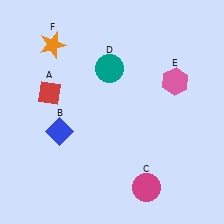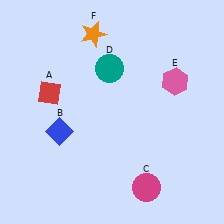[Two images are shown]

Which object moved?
The orange star (F) moved right.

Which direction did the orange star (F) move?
The orange star (F) moved right.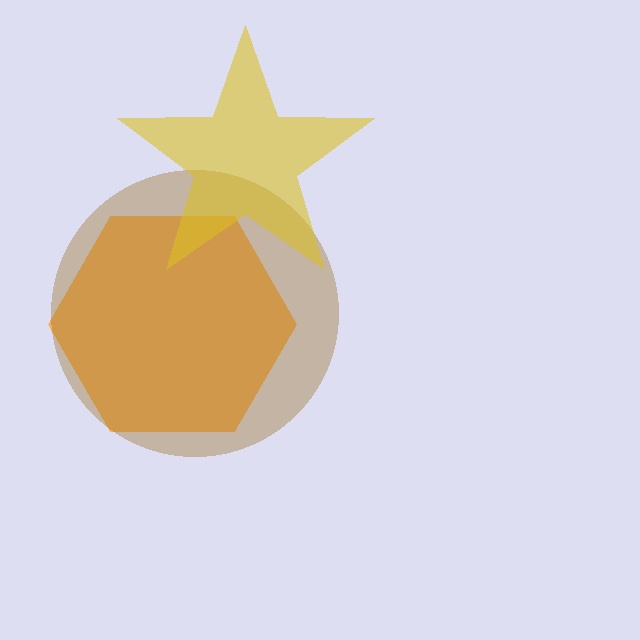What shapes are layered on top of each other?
The layered shapes are: an orange hexagon, a brown circle, a yellow star.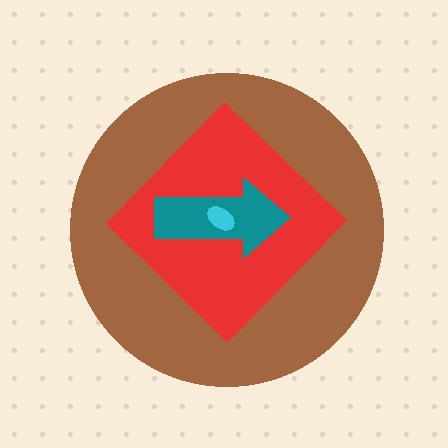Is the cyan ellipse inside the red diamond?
Yes.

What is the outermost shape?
The brown circle.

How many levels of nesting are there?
4.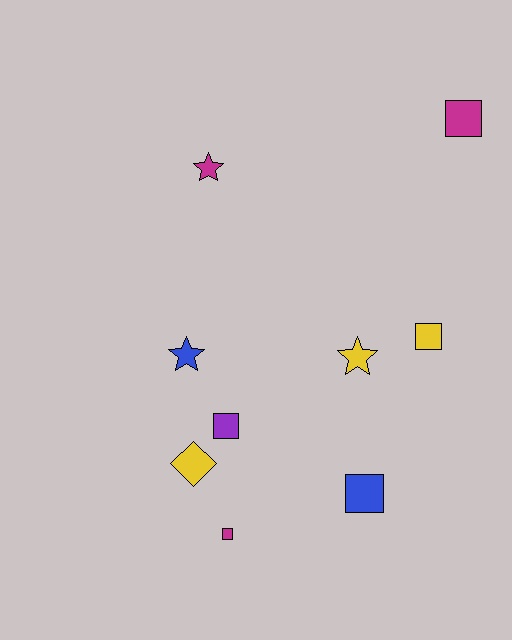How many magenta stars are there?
There is 1 magenta star.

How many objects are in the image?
There are 9 objects.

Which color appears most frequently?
Magenta, with 3 objects.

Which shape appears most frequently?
Square, with 5 objects.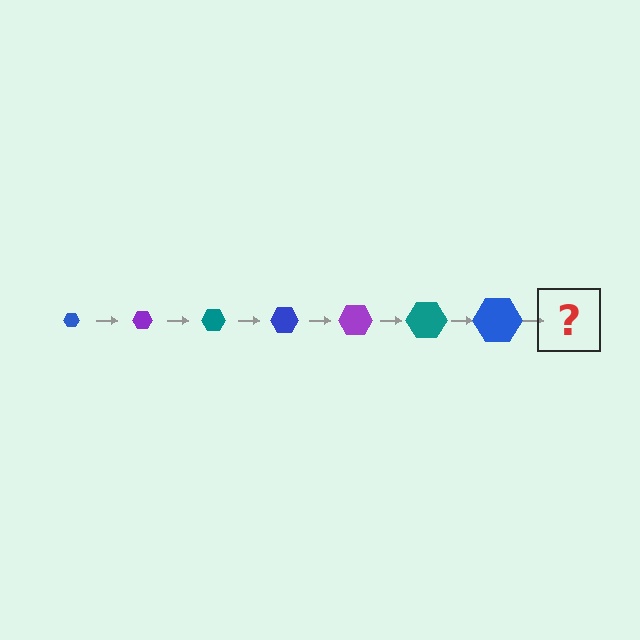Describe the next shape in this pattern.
It should be a purple hexagon, larger than the previous one.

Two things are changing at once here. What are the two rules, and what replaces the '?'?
The two rules are that the hexagon grows larger each step and the color cycles through blue, purple, and teal. The '?' should be a purple hexagon, larger than the previous one.